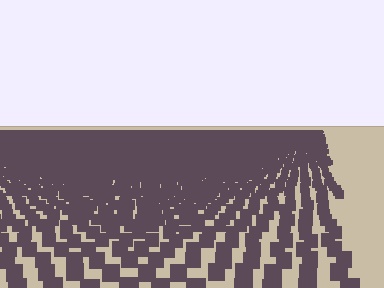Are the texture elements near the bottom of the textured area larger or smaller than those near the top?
Larger. Near the bottom, elements are closer to the viewer and appear at a bigger on-screen size.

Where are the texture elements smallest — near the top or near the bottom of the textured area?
Near the top.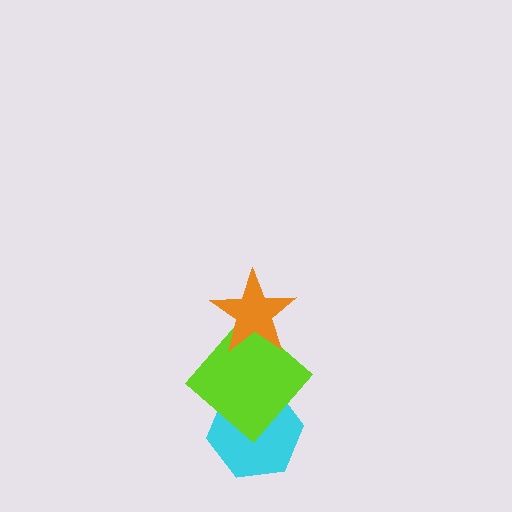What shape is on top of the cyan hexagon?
The lime diamond is on top of the cyan hexagon.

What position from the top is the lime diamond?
The lime diamond is 2nd from the top.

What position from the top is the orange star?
The orange star is 1st from the top.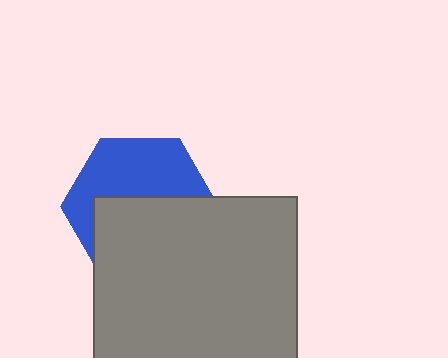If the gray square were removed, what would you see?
You would see the complete blue hexagon.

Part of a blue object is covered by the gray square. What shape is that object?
It is a hexagon.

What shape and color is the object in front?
The object in front is a gray square.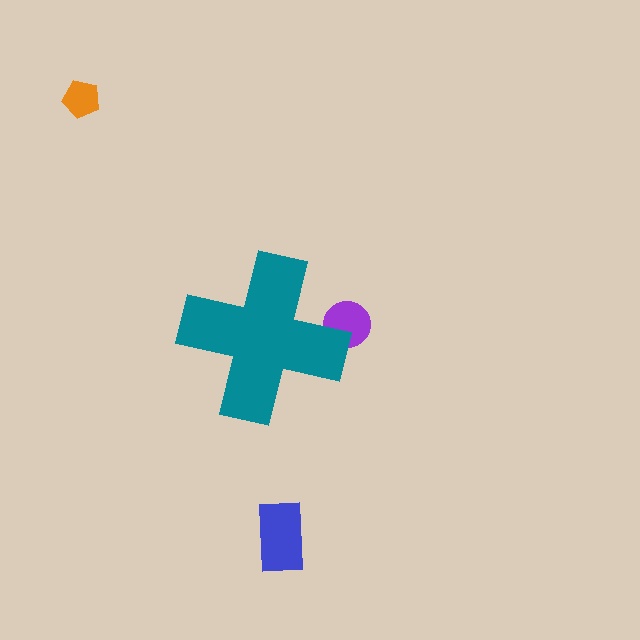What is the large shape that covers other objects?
A teal cross.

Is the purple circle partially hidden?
Yes, the purple circle is partially hidden behind the teal cross.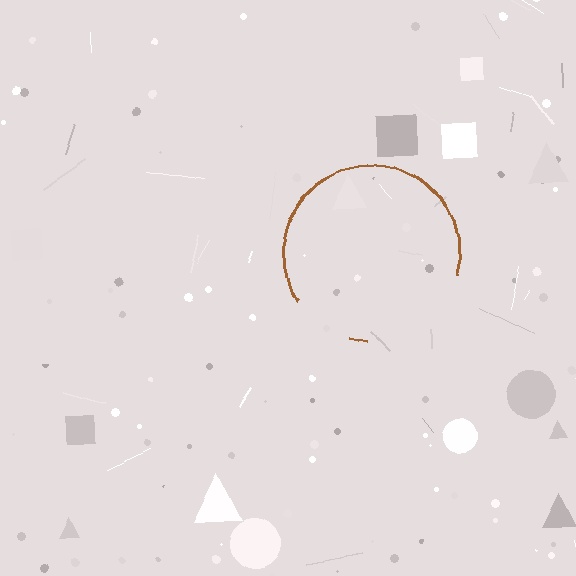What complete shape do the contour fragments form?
The contour fragments form a circle.